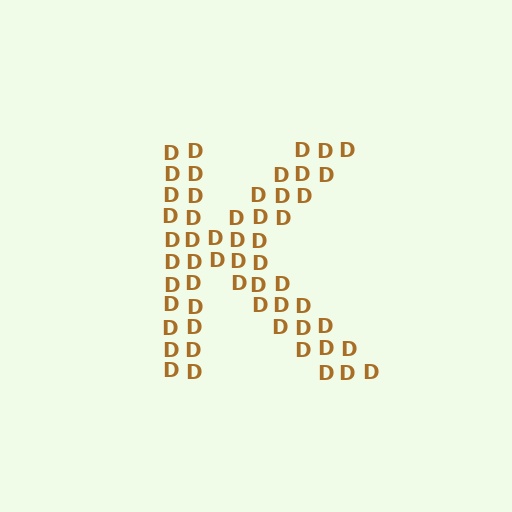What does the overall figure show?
The overall figure shows the letter K.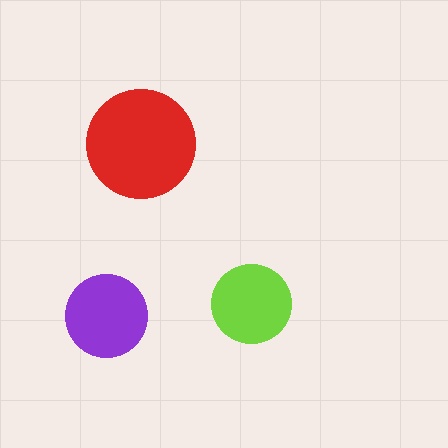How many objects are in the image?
There are 3 objects in the image.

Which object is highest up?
The red circle is topmost.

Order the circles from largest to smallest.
the red one, the purple one, the lime one.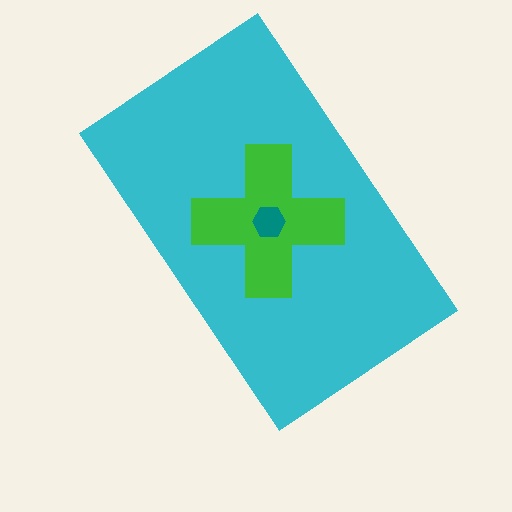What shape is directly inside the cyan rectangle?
The green cross.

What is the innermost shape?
The teal hexagon.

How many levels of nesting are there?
3.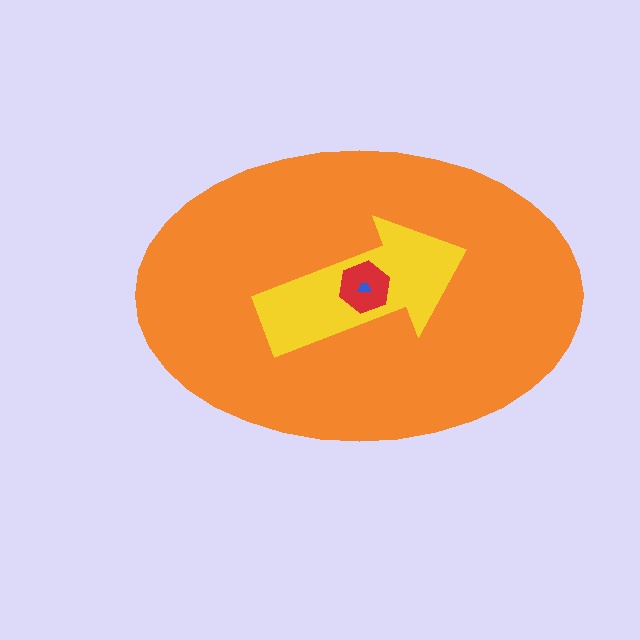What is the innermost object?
The blue trapezoid.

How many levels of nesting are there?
4.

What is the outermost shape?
The orange ellipse.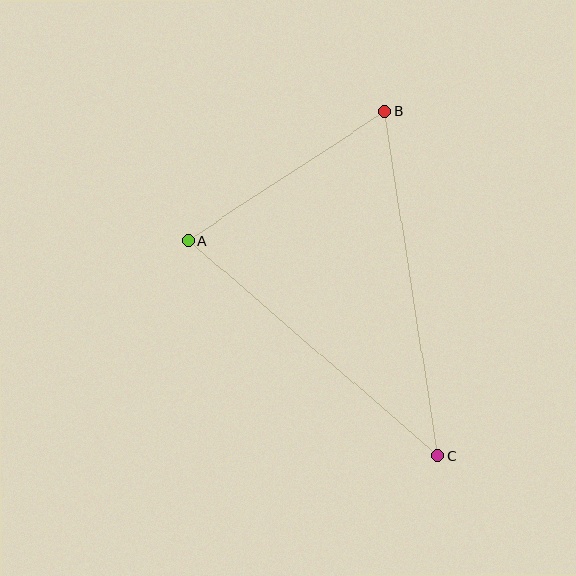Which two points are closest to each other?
Points A and B are closest to each other.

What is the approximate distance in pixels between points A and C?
The distance between A and C is approximately 330 pixels.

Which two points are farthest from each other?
Points B and C are farthest from each other.